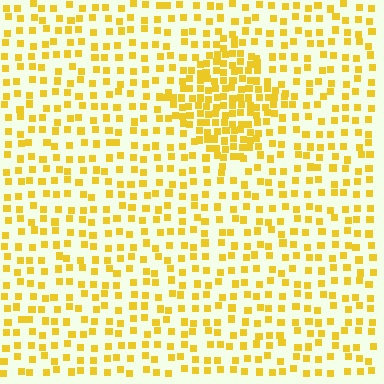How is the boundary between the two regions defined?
The boundary is defined by a change in element density (approximately 2.2x ratio). All elements are the same color, size, and shape.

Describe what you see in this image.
The image contains small yellow elements arranged at two different densities. A diamond-shaped region is visible where the elements are more densely packed than the surrounding area.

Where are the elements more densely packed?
The elements are more densely packed inside the diamond boundary.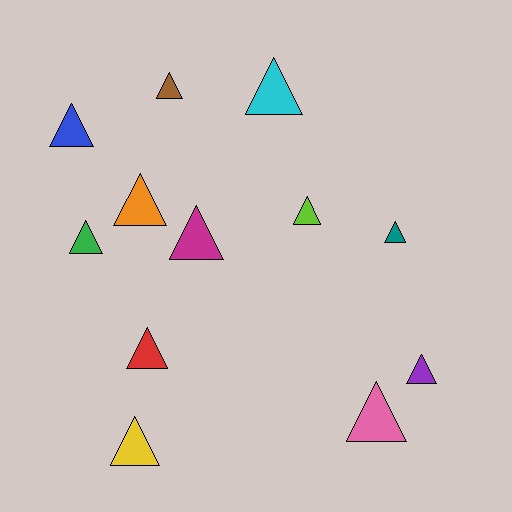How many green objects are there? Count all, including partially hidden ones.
There is 1 green object.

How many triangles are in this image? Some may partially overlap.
There are 12 triangles.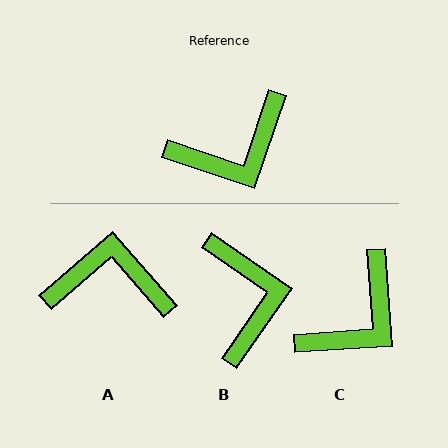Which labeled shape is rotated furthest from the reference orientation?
A, about 150 degrees away.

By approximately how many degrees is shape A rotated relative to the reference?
Approximately 150 degrees counter-clockwise.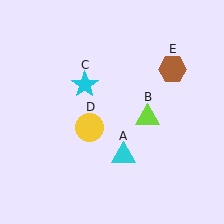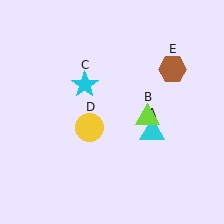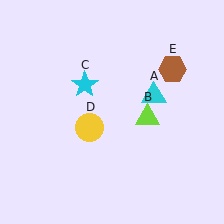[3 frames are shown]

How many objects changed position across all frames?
1 object changed position: cyan triangle (object A).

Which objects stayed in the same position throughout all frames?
Lime triangle (object B) and cyan star (object C) and yellow circle (object D) and brown hexagon (object E) remained stationary.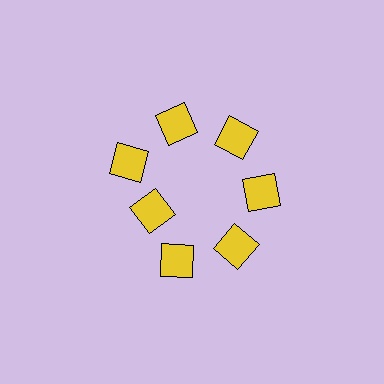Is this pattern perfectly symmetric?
No. The 7 yellow diamonds are arranged in a ring, but one element near the 8 o'clock position is pulled inward toward the center, breaking the 7-fold rotational symmetry.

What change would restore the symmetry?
The symmetry would be restored by moving it outward, back onto the ring so that all 7 diamonds sit at equal angles and equal distance from the center.